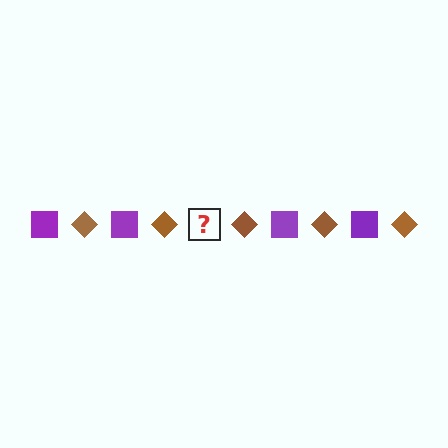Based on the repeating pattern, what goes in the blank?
The blank should be a purple square.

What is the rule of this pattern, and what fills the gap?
The rule is that the pattern alternates between purple square and brown diamond. The gap should be filled with a purple square.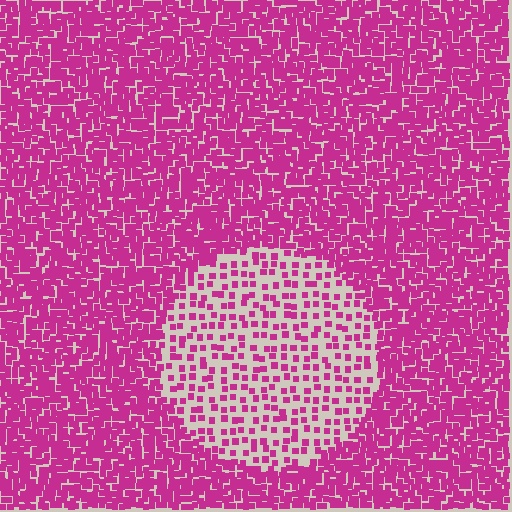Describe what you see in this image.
The image contains small magenta elements arranged at two different densities. A circle-shaped region is visible where the elements are less densely packed than the surrounding area.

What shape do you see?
I see a circle.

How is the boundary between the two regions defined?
The boundary is defined by a change in element density (approximately 2.8x ratio). All elements are the same color, size, and shape.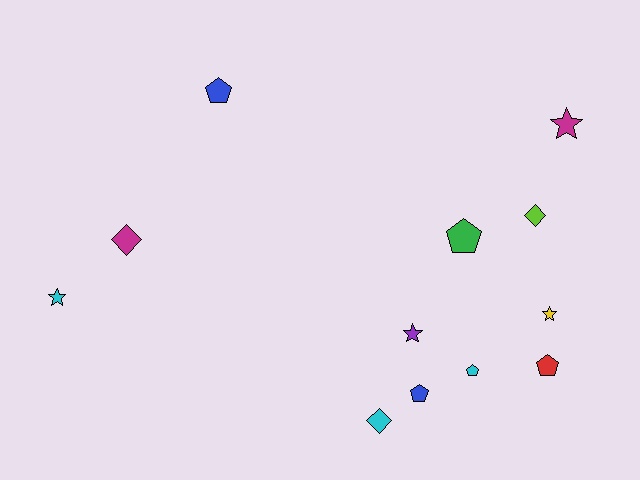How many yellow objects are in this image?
There is 1 yellow object.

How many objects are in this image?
There are 12 objects.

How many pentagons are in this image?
There are 5 pentagons.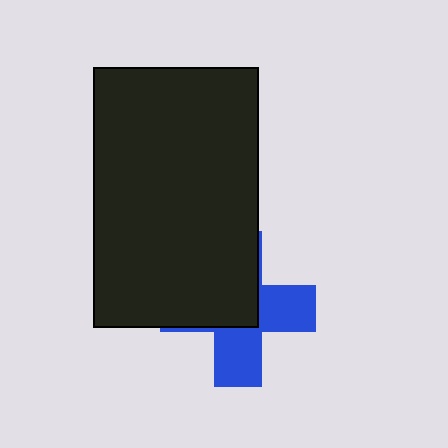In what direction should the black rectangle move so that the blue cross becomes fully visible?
The black rectangle should move toward the upper-left. That is the shortest direction to clear the overlap and leave the blue cross fully visible.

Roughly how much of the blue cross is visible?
About half of it is visible (roughly 46%).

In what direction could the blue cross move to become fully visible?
The blue cross could move toward the lower-right. That would shift it out from behind the black rectangle entirely.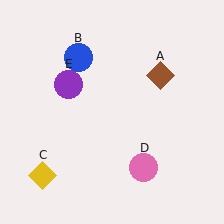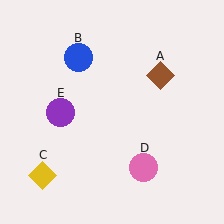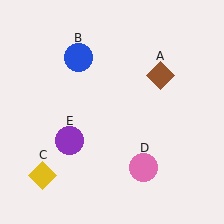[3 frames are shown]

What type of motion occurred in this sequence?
The purple circle (object E) rotated counterclockwise around the center of the scene.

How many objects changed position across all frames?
1 object changed position: purple circle (object E).